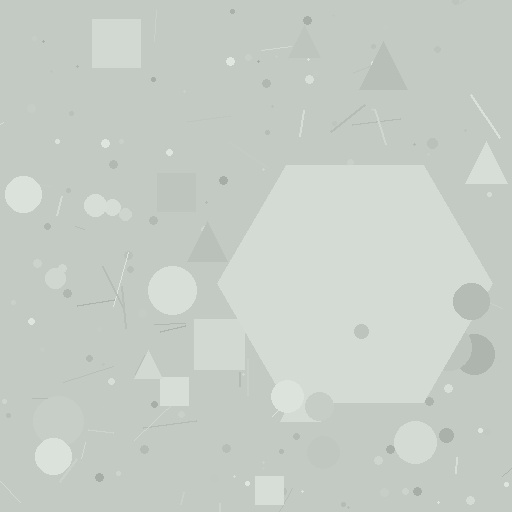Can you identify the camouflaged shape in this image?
The camouflaged shape is a hexagon.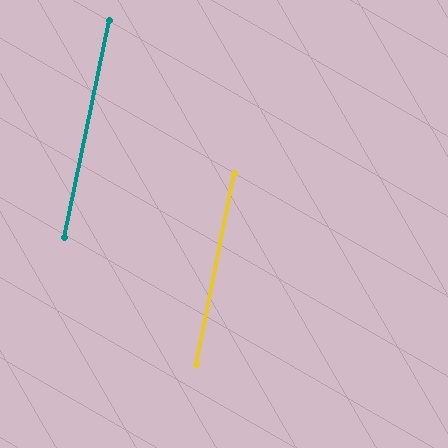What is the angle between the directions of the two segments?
Approximately 0 degrees.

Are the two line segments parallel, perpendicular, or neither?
Parallel — their directions differ by only 0.2°.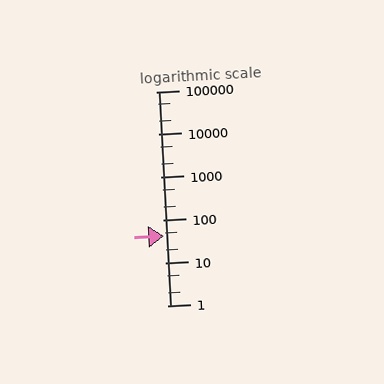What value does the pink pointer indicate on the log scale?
The pointer indicates approximately 41.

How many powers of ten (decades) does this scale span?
The scale spans 5 decades, from 1 to 100000.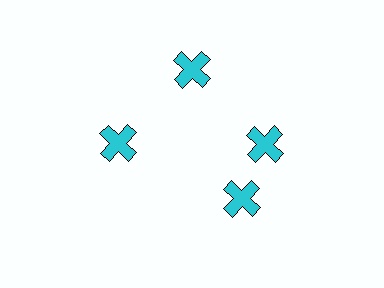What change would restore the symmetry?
The symmetry would be restored by rotating it back into even spacing with its neighbors so that all 4 crosses sit at equal angles and equal distance from the center.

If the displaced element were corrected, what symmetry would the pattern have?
It would have 4-fold rotational symmetry — the pattern would map onto itself every 90 degrees.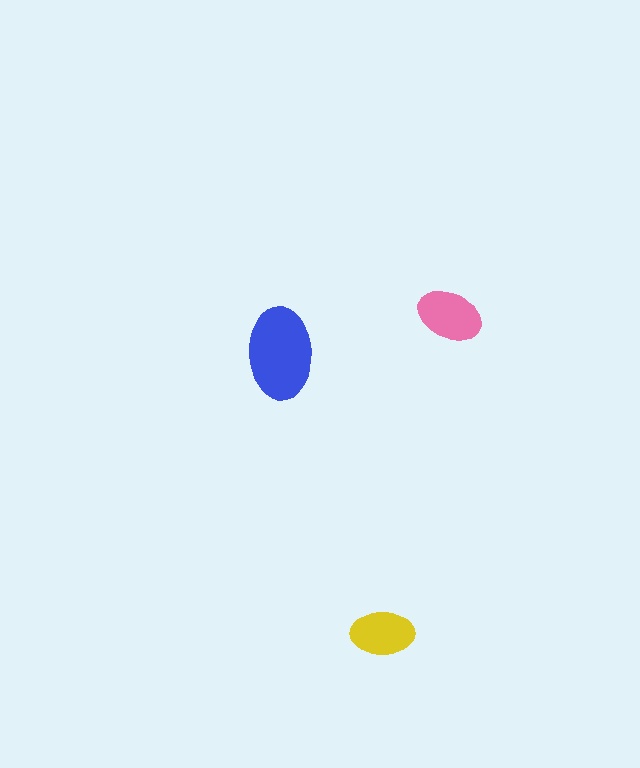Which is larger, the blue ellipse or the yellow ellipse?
The blue one.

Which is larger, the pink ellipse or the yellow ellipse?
The pink one.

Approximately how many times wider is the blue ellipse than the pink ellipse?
About 1.5 times wider.